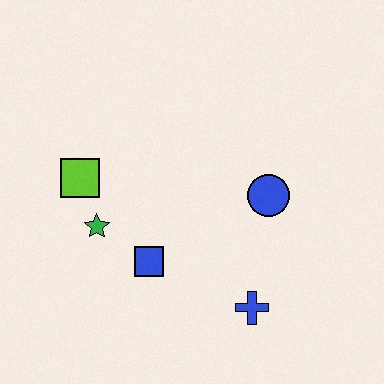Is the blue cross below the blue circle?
Yes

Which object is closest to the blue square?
The green star is closest to the blue square.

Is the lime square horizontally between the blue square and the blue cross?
No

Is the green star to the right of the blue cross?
No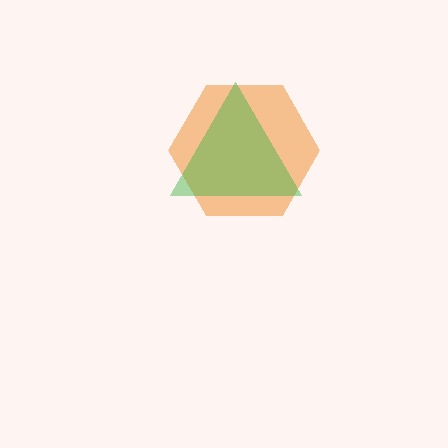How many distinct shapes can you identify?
There are 2 distinct shapes: an orange hexagon, a green triangle.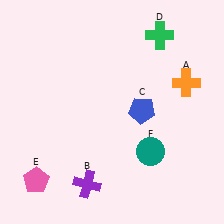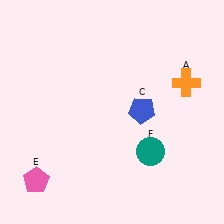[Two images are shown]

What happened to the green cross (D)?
The green cross (D) was removed in Image 2. It was in the top-right area of Image 1.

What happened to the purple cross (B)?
The purple cross (B) was removed in Image 2. It was in the bottom-left area of Image 1.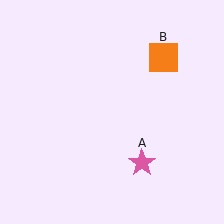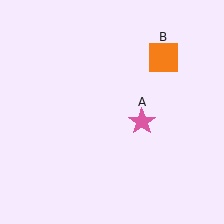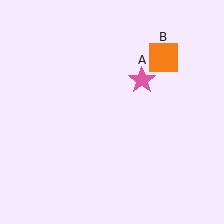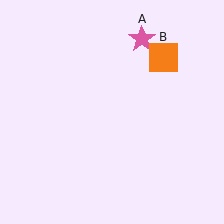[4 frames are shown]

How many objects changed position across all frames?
1 object changed position: pink star (object A).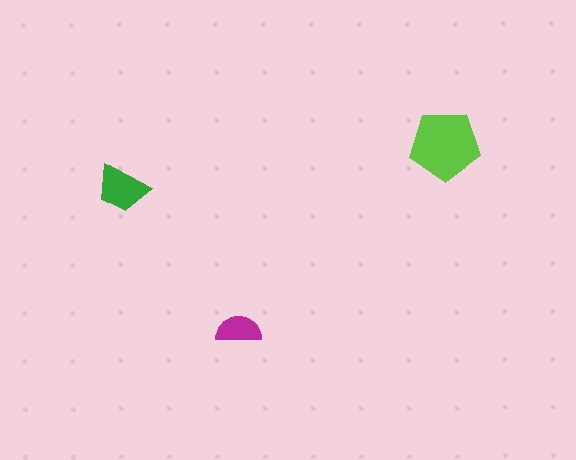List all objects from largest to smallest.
The lime pentagon, the green trapezoid, the magenta semicircle.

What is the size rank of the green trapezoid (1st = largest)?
2nd.